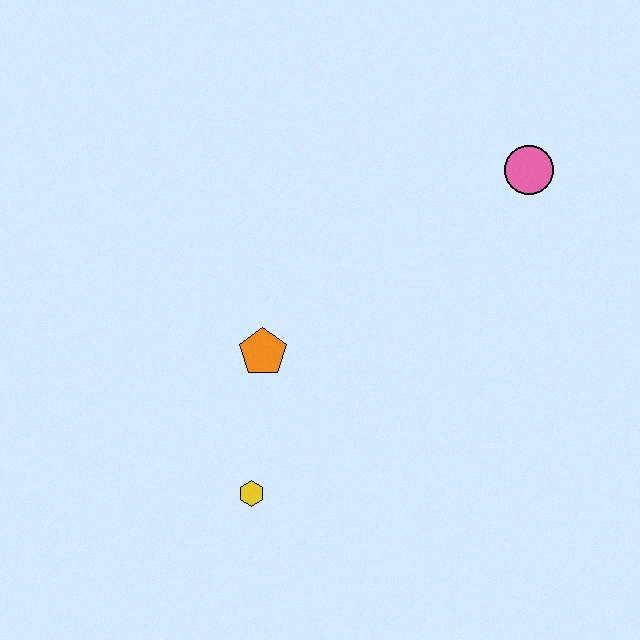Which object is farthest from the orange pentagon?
The pink circle is farthest from the orange pentagon.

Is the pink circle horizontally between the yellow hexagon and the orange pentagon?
No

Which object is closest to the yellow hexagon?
The orange pentagon is closest to the yellow hexagon.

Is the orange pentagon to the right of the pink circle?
No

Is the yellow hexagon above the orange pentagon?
No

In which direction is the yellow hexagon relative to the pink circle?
The yellow hexagon is below the pink circle.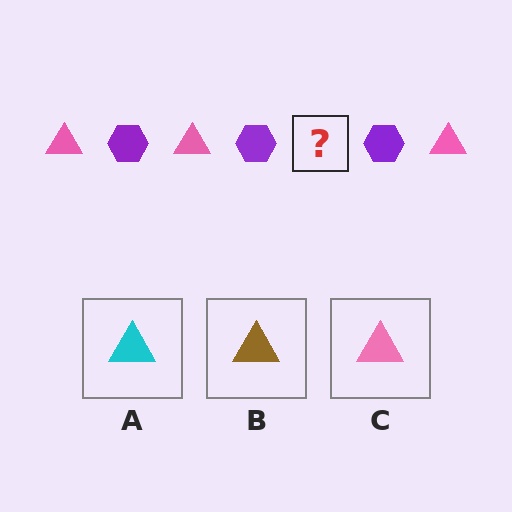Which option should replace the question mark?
Option C.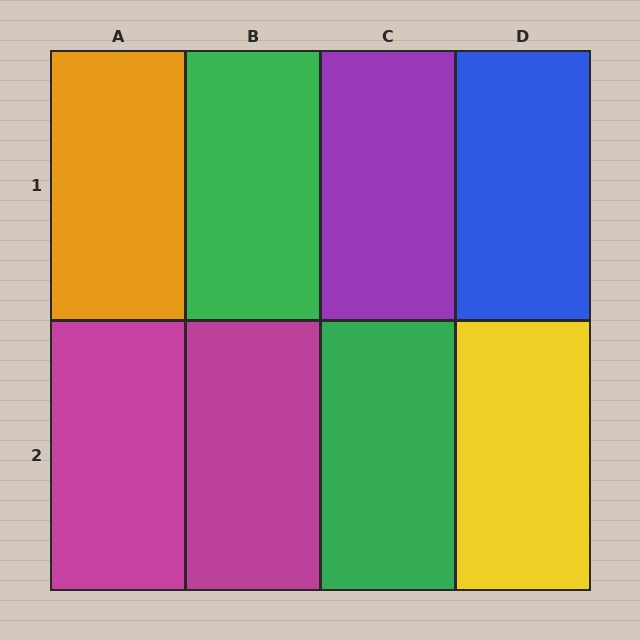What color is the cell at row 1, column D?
Blue.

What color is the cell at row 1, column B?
Green.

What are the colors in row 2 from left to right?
Magenta, magenta, green, yellow.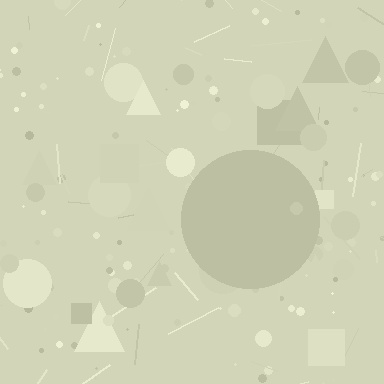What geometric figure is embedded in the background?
A circle is embedded in the background.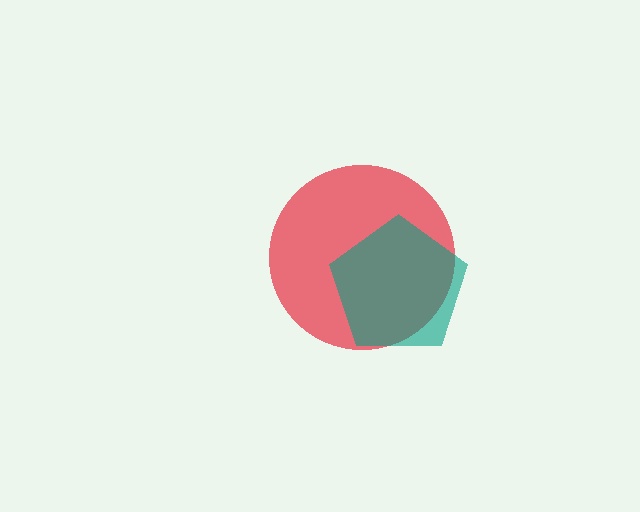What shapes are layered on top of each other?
The layered shapes are: a red circle, a teal pentagon.